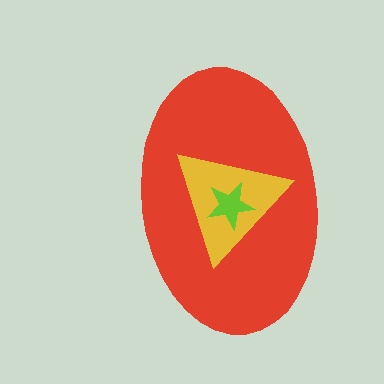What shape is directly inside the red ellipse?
The yellow triangle.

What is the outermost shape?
The red ellipse.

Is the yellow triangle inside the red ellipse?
Yes.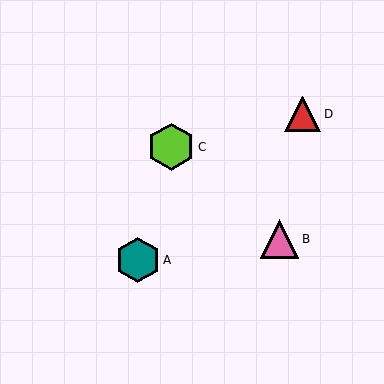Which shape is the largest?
The lime hexagon (labeled C) is the largest.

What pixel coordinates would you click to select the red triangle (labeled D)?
Click at (303, 114) to select the red triangle D.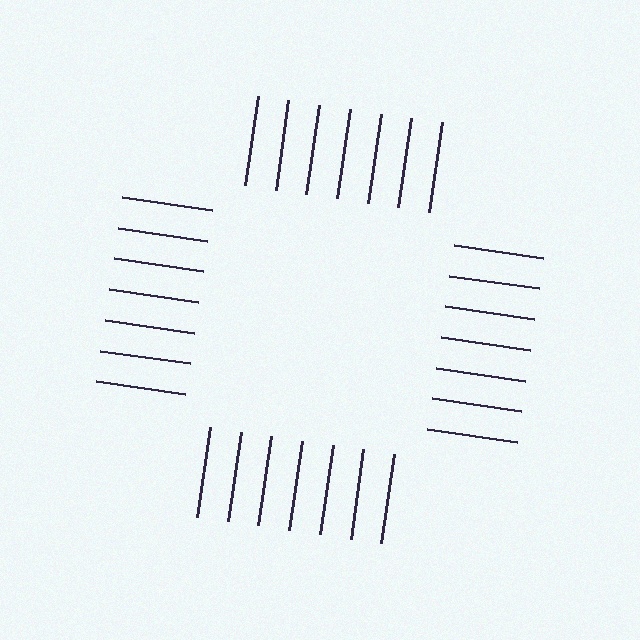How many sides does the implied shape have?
4 sides — the line-ends trace a square.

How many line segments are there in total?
28 — 7 along each of the 4 edges.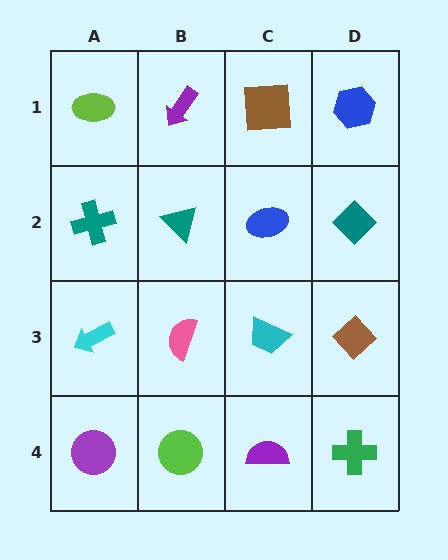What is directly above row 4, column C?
A cyan trapezoid.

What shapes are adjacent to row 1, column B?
A teal triangle (row 2, column B), a lime ellipse (row 1, column A), a brown square (row 1, column C).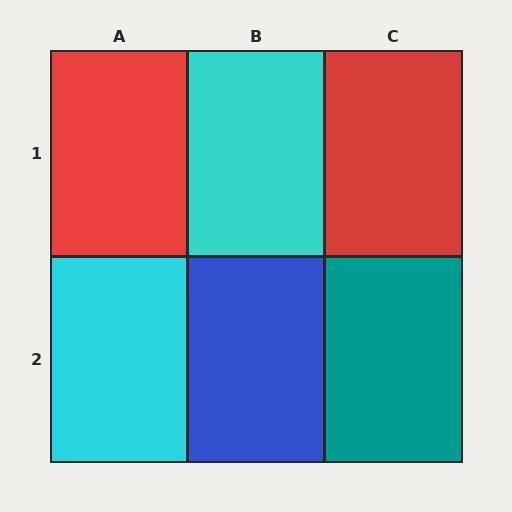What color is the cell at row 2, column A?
Cyan.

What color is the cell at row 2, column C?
Teal.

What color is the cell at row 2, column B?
Blue.